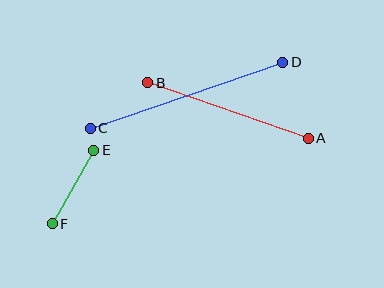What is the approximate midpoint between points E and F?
The midpoint is at approximately (73, 187) pixels.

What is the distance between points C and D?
The distance is approximately 204 pixels.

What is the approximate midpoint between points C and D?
The midpoint is at approximately (186, 95) pixels.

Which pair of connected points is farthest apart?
Points C and D are farthest apart.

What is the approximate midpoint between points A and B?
The midpoint is at approximately (228, 110) pixels.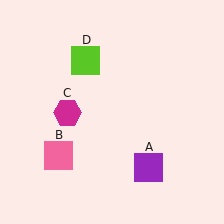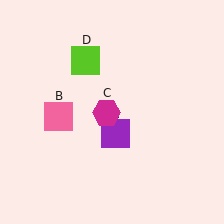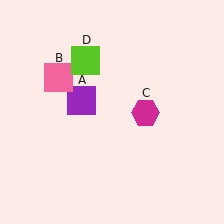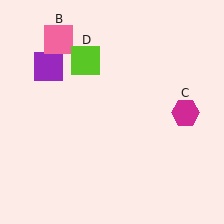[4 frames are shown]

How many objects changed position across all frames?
3 objects changed position: purple square (object A), pink square (object B), magenta hexagon (object C).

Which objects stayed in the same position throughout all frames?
Lime square (object D) remained stationary.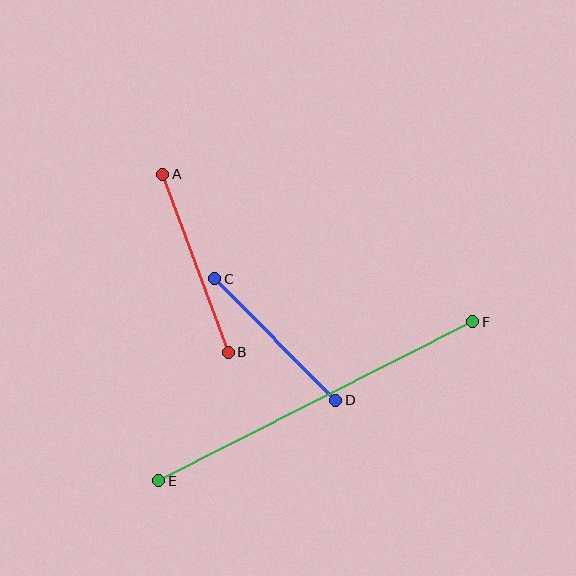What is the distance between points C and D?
The distance is approximately 172 pixels.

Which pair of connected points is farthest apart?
Points E and F are farthest apart.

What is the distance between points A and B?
The distance is approximately 190 pixels.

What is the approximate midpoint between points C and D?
The midpoint is at approximately (275, 339) pixels.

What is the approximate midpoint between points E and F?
The midpoint is at approximately (316, 401) pixels.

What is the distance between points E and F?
The distance is approximately 352 pixels.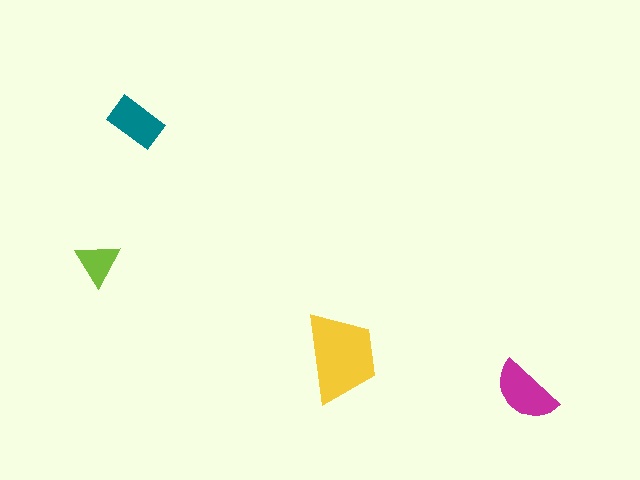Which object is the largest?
The yellow trapezoid.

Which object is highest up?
The teal rectangle is topmost.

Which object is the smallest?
The lime triangle.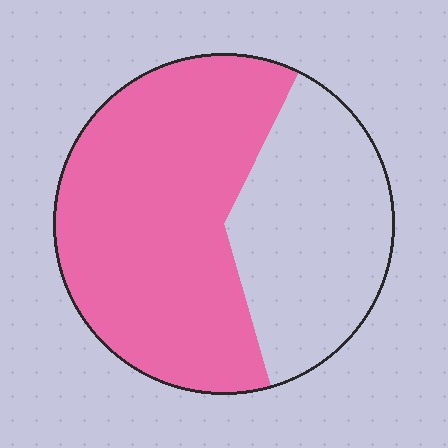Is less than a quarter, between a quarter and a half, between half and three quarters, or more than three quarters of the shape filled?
Between half and three quarters.